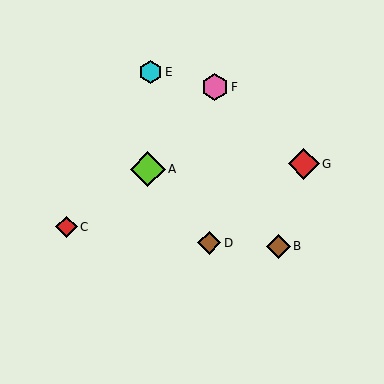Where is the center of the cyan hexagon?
The center of the cyan hexagon is at (150, 72).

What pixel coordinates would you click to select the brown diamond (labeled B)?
Click at (278, 246) to select the brown diamond B.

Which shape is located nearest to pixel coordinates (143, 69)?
The cyan hexagon (labeled E) at (150, 72) is nearest to that location.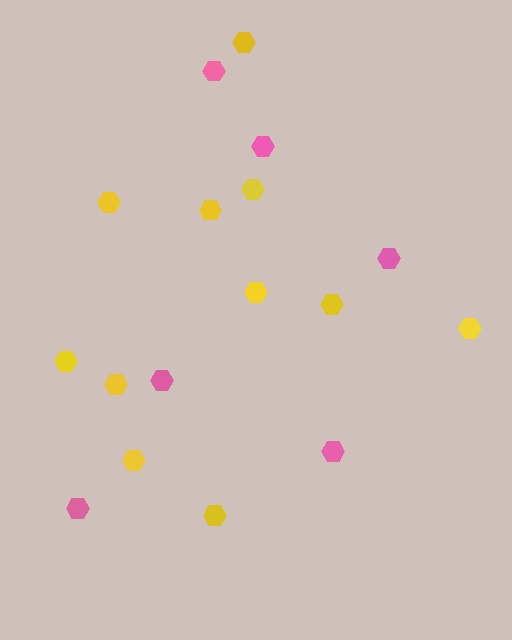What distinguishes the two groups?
There are 2 groups: one group of pink hexagons (6) and one group of yellow hexagons (11).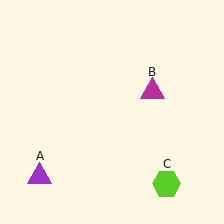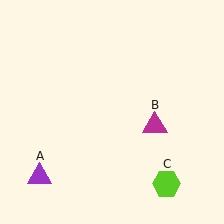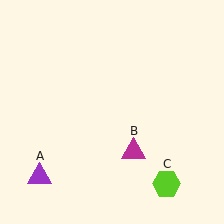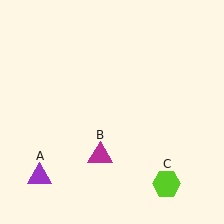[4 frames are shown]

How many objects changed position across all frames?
1 object changed position: magenta triangle (object B).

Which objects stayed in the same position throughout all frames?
Purple triangle (object A) and lime hexagon (object C) remained stationary.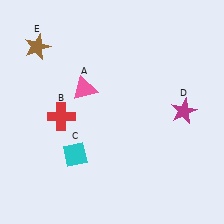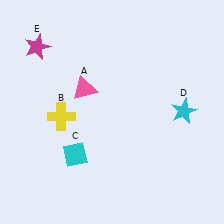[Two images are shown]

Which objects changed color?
B changed from red to yellow. D changed from magenta to cyan. E changed from brown to magenta.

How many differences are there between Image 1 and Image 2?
There are 3 differences between the two images.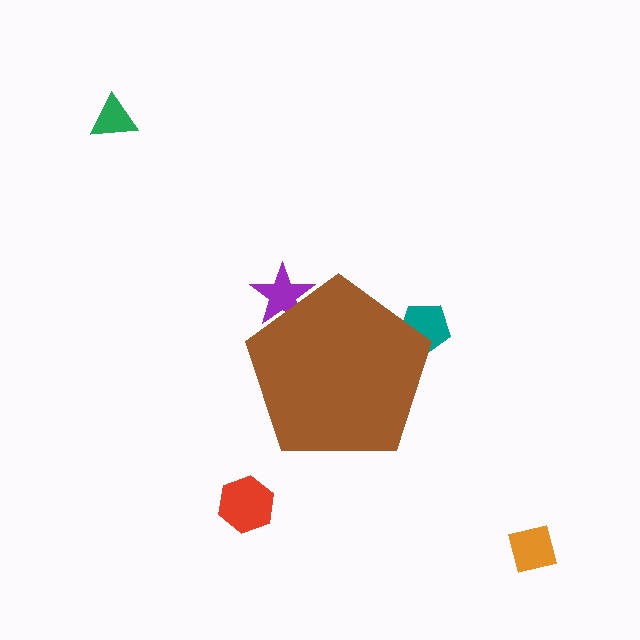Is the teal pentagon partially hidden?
Yes, the teal pentagon is partially hidden behind the brown pentagon.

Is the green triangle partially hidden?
No, the green triangle is fully visible.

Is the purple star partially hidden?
Yes, the purple star is partially hidden behind the brown pentagon.